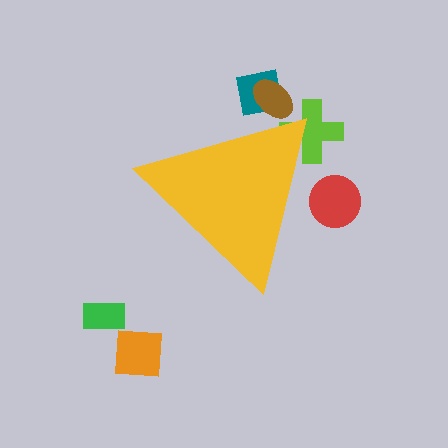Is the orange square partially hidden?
No, the orange square is fully visible.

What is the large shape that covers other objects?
A yellow triangle.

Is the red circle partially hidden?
Yes, the red circle is partially hidden behind the yellow triangle.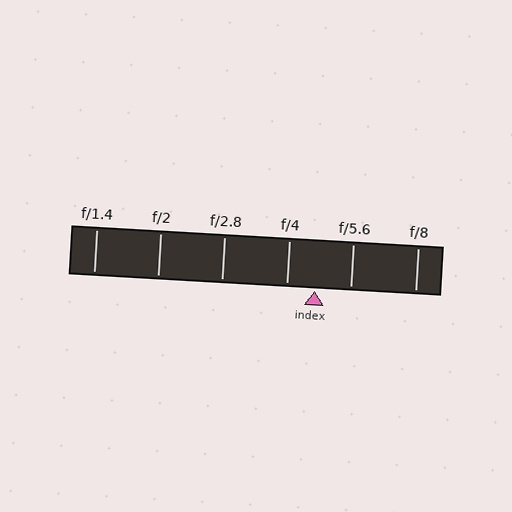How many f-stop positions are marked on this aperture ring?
There are 6 f-stop positions marked.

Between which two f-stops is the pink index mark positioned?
The index mark is between f/4 and f/5.6.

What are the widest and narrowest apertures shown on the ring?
The widest aperture shown is f/1.4 and the narrowest is f/8.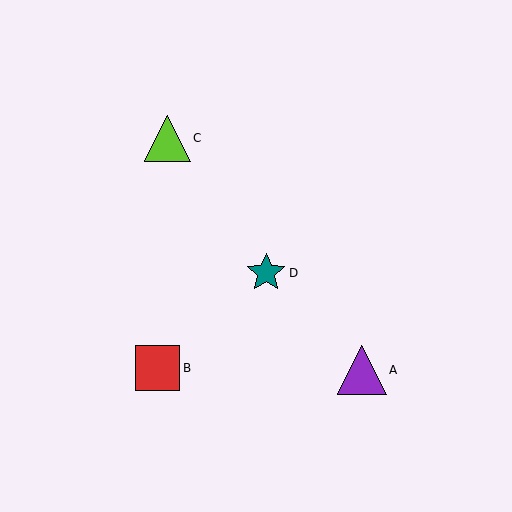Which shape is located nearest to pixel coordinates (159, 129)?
The lime triangle (labeled C) at (167, 138) is nearest to that location.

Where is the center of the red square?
The center of the red square is at (157, 368).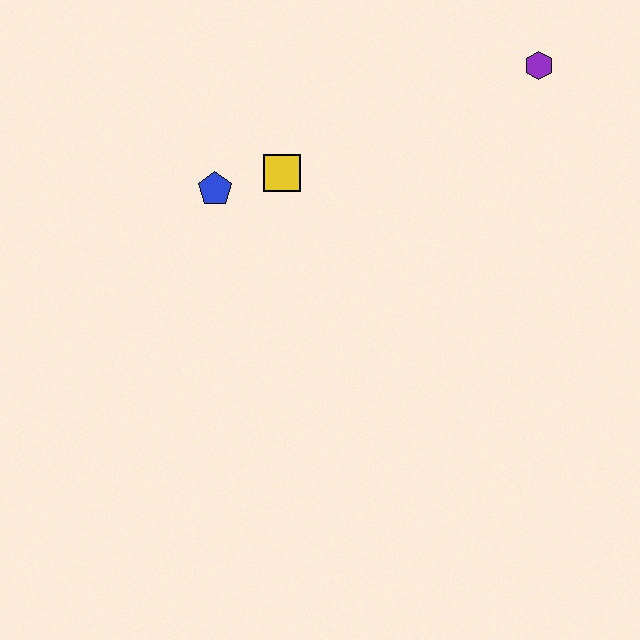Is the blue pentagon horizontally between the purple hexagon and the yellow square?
No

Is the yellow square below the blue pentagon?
No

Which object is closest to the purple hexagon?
The yellow square is closest to the purple hexagon.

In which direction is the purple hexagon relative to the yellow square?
The purple hexagon is to the right of the yellow square.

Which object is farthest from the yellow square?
The purple hexagon is farthest from the yellow square.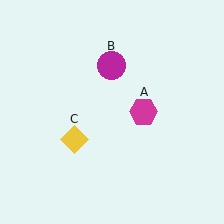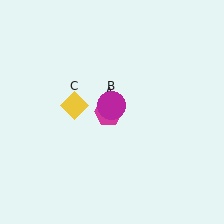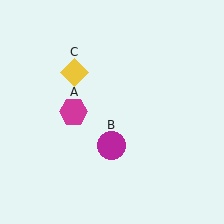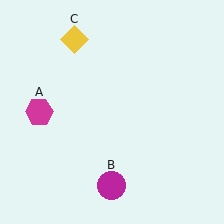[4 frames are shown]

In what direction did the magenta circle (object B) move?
The magenta circle (object B) moved down.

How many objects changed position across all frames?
3 objects changed position: magenta hexagon (object A), magenta circle (object B), yellow diamond (object C).